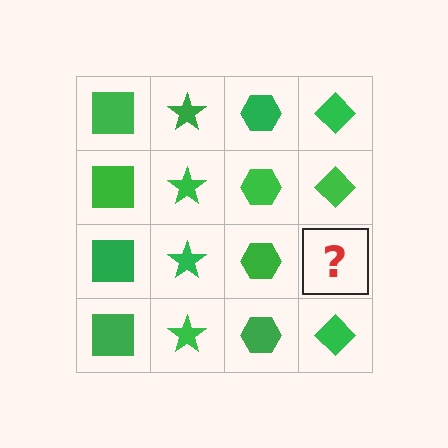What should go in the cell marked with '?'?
The missing cell should contain a green diamond.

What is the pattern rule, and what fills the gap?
The rule is that each column has a consistent shape. The gap should be filled with a green diamond.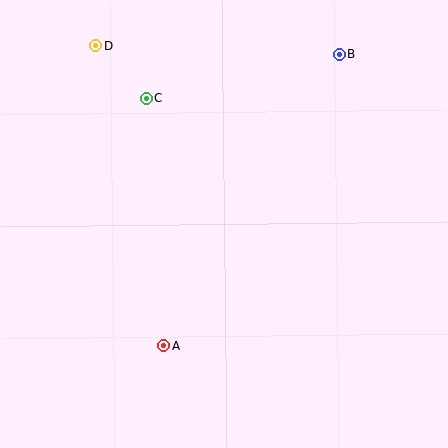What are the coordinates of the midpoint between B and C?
The midpoint between B and C is at (243, 76).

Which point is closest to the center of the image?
Point A at (164, 346) is closest to the center.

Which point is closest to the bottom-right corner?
Point A is closest to the bottom-right corner.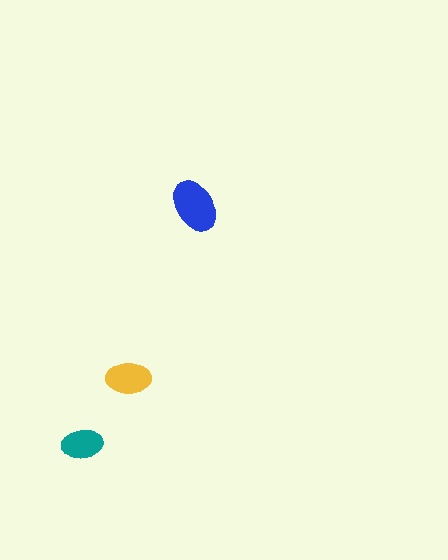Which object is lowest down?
The teal ellipse is bottommost.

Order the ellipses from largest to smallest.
the blue one, the yellow one, the teal one.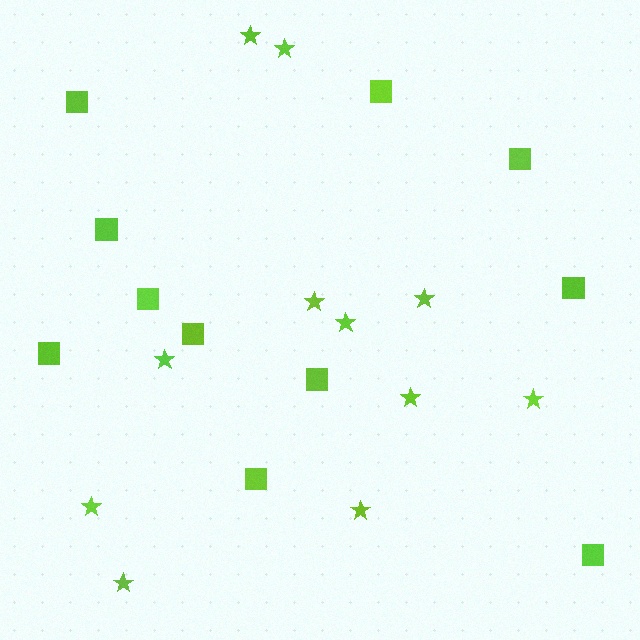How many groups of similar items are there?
There are 2 groups: one group of squares (11) and one group of stars (11).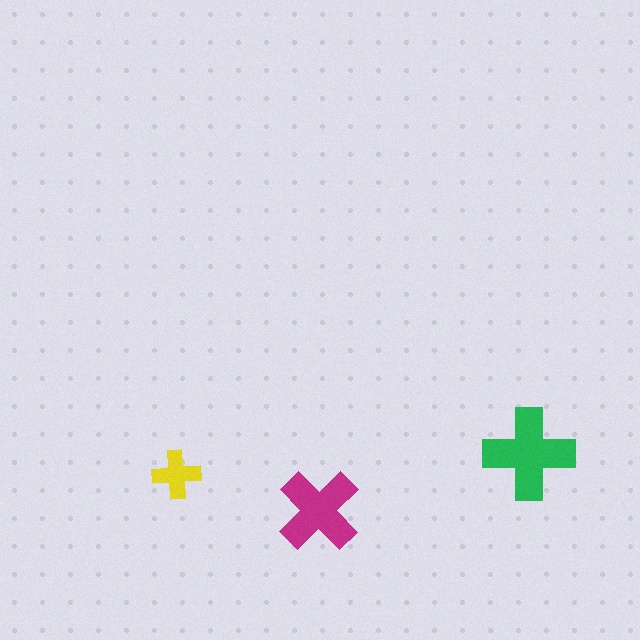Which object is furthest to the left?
The yellow cross is leftmost.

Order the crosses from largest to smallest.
the green one, the magenta one, the yellow one.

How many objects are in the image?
There are 3 objects in the image.